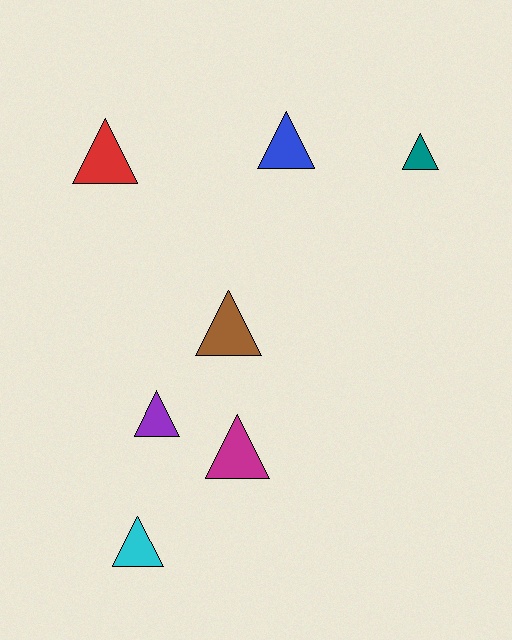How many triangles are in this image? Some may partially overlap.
There are 7 triangles.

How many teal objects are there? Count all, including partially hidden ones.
There is 1 teal object.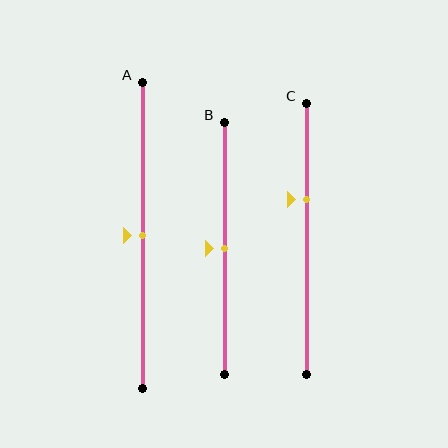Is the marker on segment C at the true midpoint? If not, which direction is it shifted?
No, the marker on segment C is shifted upward by about 15% of the segment length.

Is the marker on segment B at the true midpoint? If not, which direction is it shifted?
Yes, the marker on segment B is at the true midpoint.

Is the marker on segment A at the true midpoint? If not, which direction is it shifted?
Yes, the marker on segment A is at the true midpoint.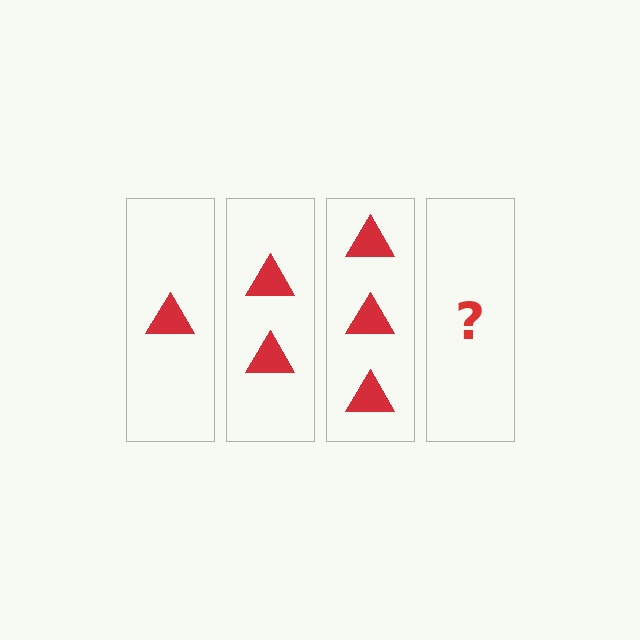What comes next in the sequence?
The next element should be 4 triangles.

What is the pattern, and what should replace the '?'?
The pattern is that each step adds one more triangle. The '?' should be 4 triangles.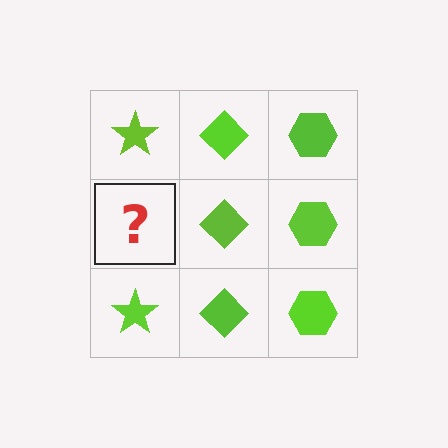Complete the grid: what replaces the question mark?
The question mark should be replaced with a lime star.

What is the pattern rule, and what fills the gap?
The rule is that each column has a consistent shape. The gap should be filled with a lime star.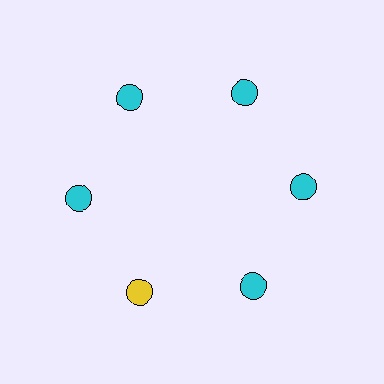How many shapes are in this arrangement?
There are 6 shapes arranged in a ring pattern.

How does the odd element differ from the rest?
It has a different color: yellow instead of cyan.